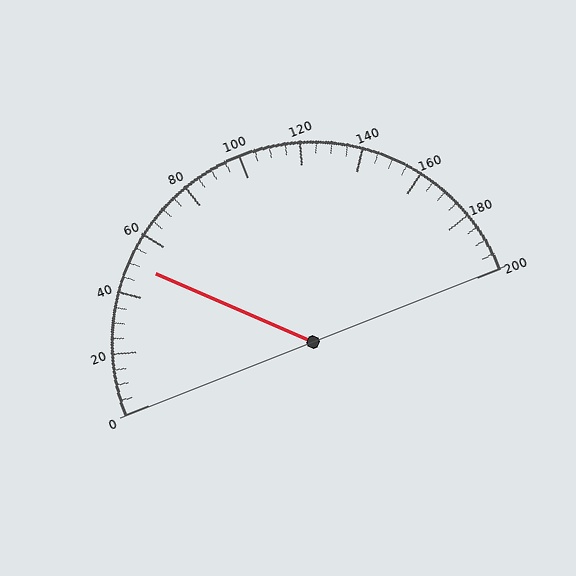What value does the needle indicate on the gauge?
The needle indicates approximately 50.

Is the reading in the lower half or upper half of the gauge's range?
The reading is in the lower half of the range (0 to 200).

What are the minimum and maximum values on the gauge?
The gauge ranges from 0 to 200.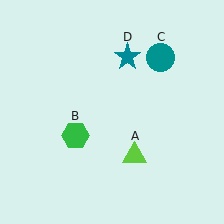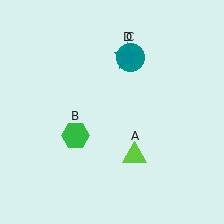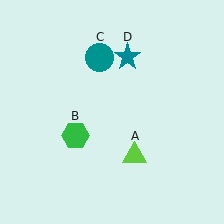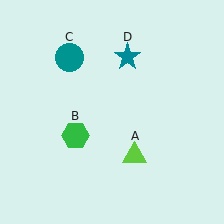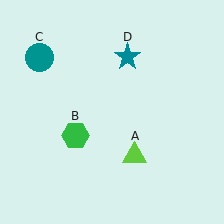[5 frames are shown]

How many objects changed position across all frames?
1 object changed position: teal circle (object C).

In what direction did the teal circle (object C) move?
The teal circle (object C) moved left.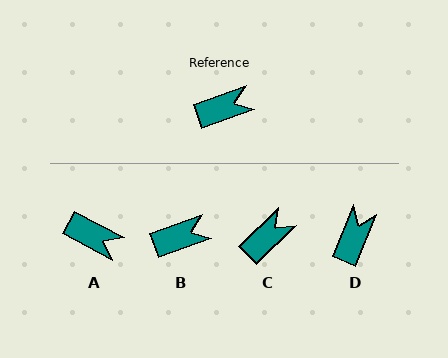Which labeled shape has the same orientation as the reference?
B.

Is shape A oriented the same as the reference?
No, it is off by about 48 degrees.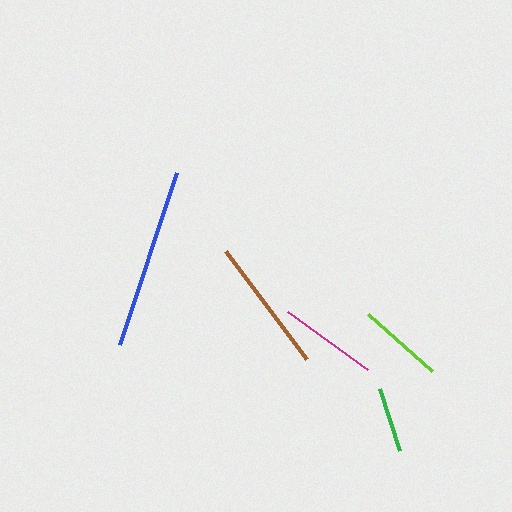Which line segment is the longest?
The blue line is the longest at approximately 181 pixels.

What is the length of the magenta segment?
The magenta segment is approximately 98 pixels long.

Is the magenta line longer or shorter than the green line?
The magenta line is longer than the green line.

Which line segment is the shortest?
The green line is the shortest at approximately 66 pixels.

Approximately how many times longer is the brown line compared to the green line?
The brown line is approximately 2.1 times the length of the green line.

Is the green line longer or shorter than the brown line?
The brown line is longer than the green line.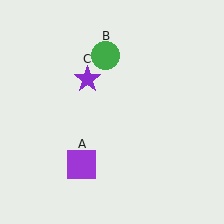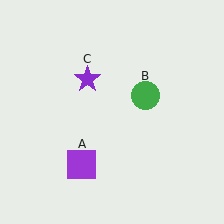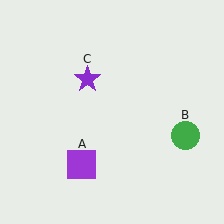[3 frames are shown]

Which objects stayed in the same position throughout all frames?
Purple square (object A) and purple star (object C) remained stationary.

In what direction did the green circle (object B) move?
The green circle (object B) moved down and to the right.